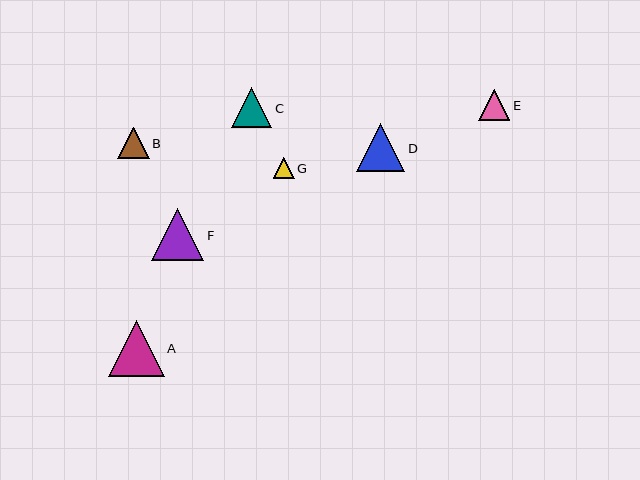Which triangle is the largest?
Triangle A is the largest with a size of approximately 56 pixels.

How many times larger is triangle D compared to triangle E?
Triangle D is approximately 1.5 times the size of triangle E.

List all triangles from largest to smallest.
From largest to smallest: A, F, D, C, B, E, G.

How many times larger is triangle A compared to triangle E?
Triangle A is approximately 1.8 times the size of triangle E.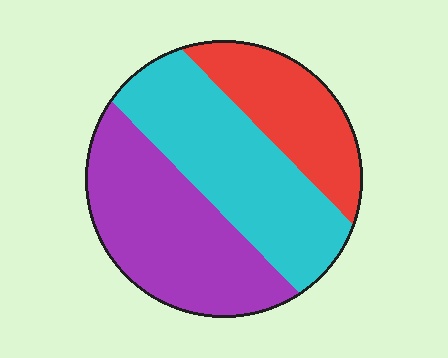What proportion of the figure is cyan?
Cyan covers 39% of the figure.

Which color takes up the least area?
Red, at roughly 25%.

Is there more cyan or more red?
Cyan.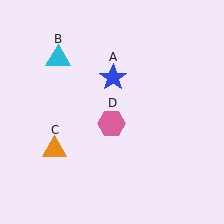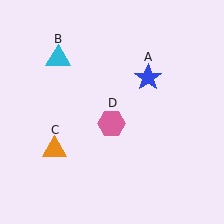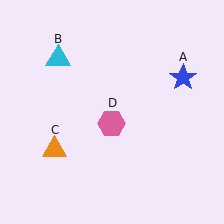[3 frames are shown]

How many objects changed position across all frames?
1 object changed position: blue star (object A).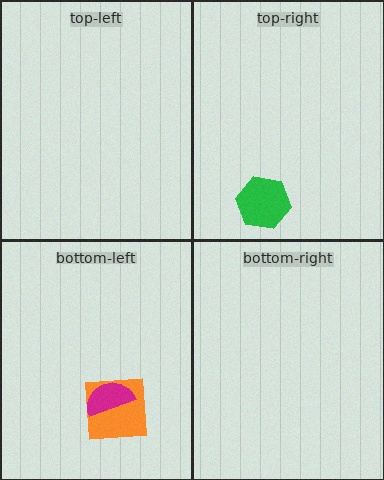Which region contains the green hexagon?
The top-right region.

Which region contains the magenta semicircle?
The bottom-left region.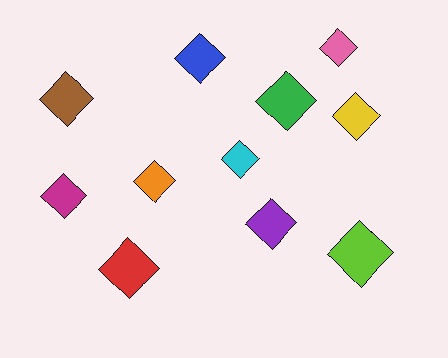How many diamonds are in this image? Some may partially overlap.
There are 11 diamonds.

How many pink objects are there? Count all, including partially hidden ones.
There is 1 pink object.